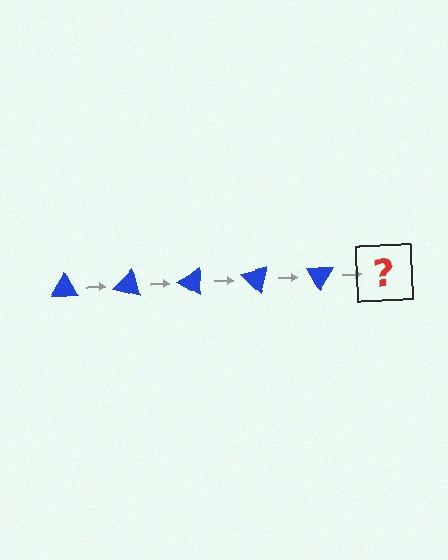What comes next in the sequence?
The next element should be a blue triangle rotated 75 degrees.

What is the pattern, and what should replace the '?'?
The pattern is that the triangle rotates 15 degrees each step. The '?' should be a blue triangle rotated 75 degrees.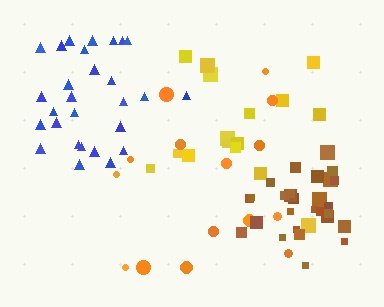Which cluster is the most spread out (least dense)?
Orange.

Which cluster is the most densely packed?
Brown.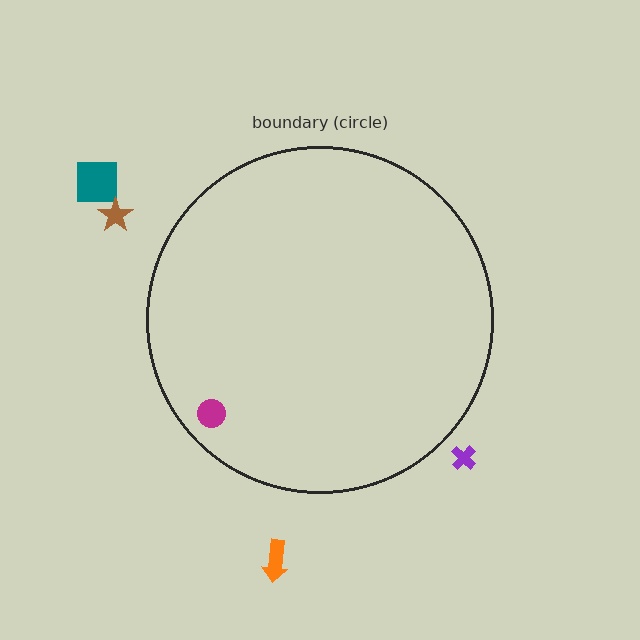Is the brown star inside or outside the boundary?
Outside.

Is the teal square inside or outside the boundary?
Outside.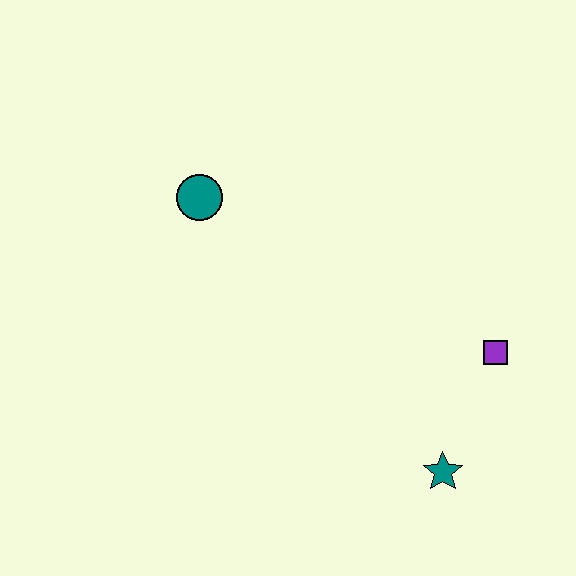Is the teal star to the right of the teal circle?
Yes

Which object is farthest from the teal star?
The teal circle is farthest from the teal star.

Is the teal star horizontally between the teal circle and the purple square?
Yes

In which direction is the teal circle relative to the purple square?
The teal circle is to the left of the purple square.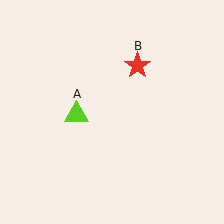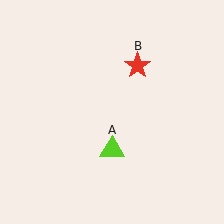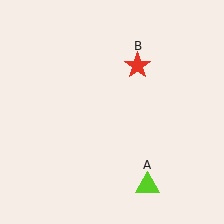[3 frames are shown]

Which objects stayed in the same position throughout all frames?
Red star (object B) remained stationary.